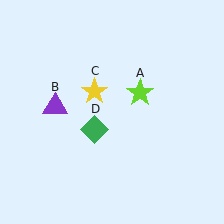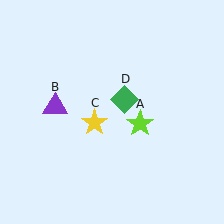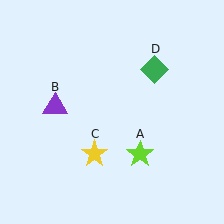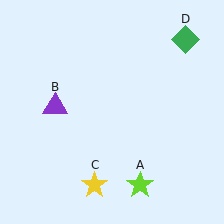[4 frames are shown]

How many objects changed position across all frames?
3 objects changed position: lime star (object A), yellow star (object C), green diamond (object D).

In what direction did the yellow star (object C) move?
The yellow star (object C) moved down.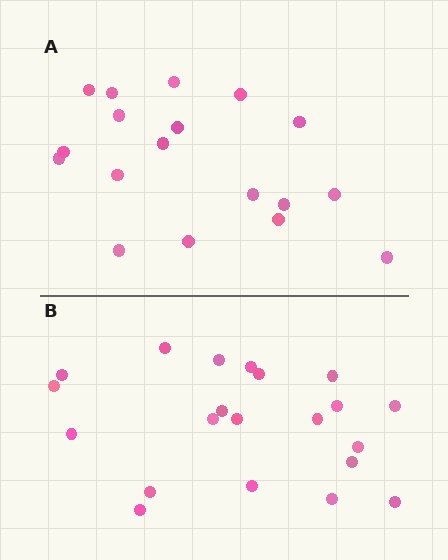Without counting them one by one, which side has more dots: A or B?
Region B (the bottom region) has more dots.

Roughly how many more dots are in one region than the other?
Region B has just a few more — roughly 2 or 3 more dots than region A.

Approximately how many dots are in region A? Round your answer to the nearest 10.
About 20 dots. (The exact count is 18, which rounds to 20.)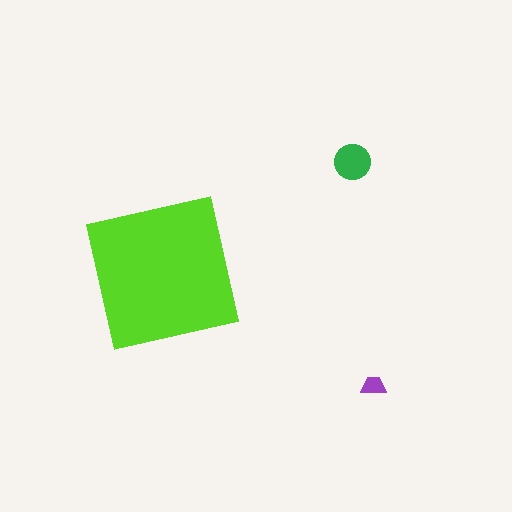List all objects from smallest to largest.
The purple trapezoid, the green circle, the lime square.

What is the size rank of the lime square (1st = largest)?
1st.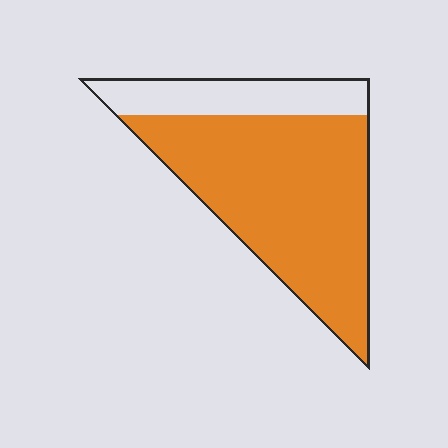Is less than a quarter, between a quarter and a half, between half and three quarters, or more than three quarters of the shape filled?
More than three quarters.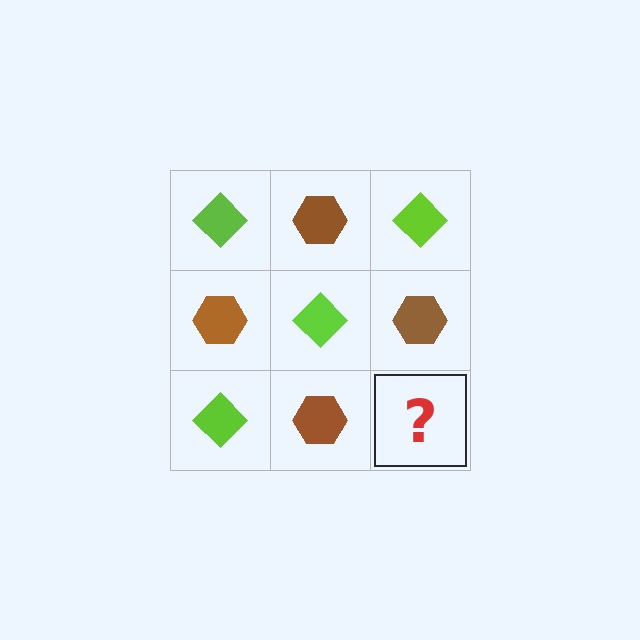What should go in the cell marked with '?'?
The missing cell should contain a lime diamond.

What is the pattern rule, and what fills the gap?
The rule is that it alternates lime diamond and brown hexagon in a checkerboard pattern. The gap should be filled with a lime diamond.